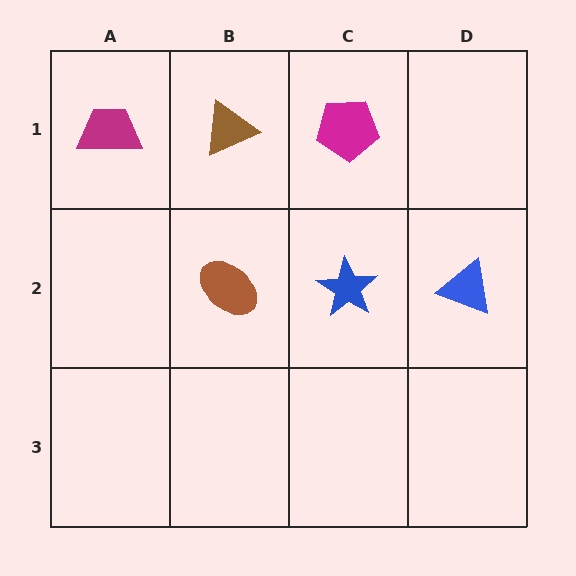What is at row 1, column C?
A magenta pentagon.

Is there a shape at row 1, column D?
No, that cell is empty.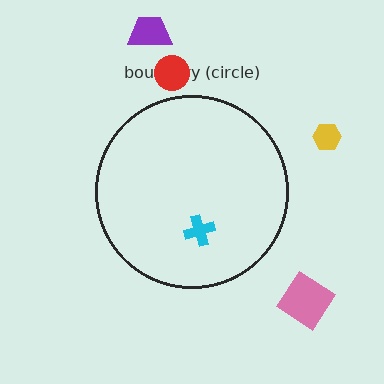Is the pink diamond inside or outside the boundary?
Outside.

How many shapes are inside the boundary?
1 inside, 4 outside.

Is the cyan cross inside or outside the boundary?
Inside.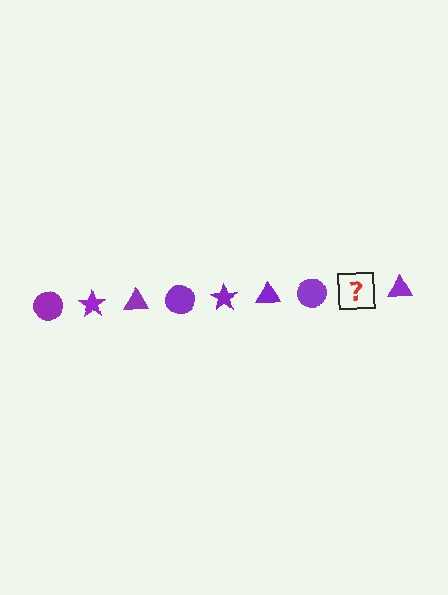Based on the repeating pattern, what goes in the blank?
The blank should be a purple star.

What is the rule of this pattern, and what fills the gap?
The rule is that the pattern cycles through circle, star, triangle shapes in purple. The gap should be filled with a purple star.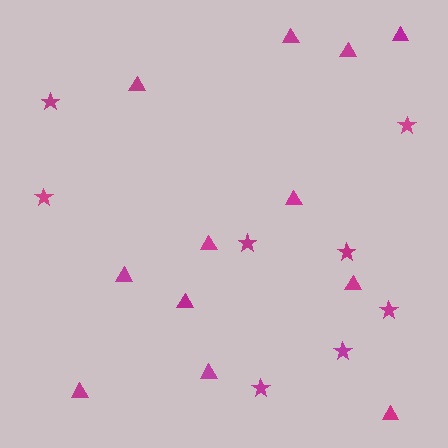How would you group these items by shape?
There are 2 groups: one group of stars (8) and one group of triangles (12).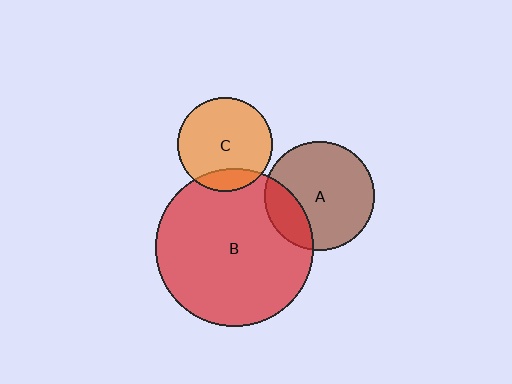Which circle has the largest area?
Circle B (red).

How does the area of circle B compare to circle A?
Approximately 2.1 times.